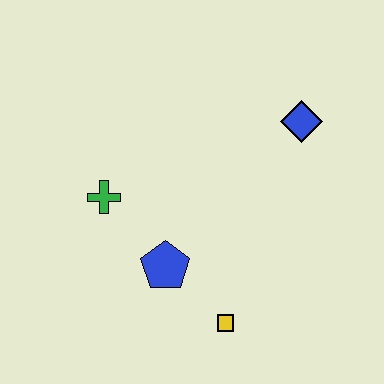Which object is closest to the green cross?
The blue pentagon is closest to the green cross.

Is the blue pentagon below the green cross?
Yes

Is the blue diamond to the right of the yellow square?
Yes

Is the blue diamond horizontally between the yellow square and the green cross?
No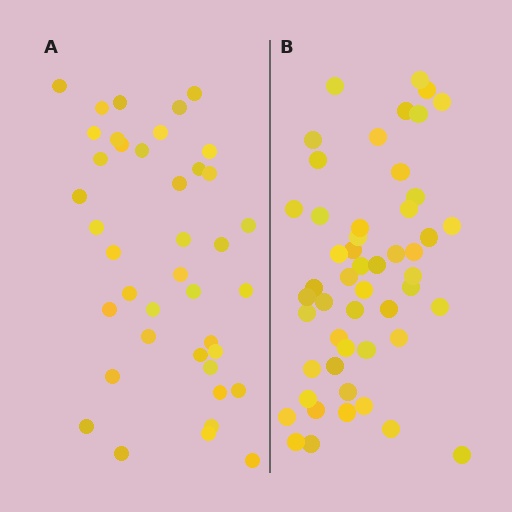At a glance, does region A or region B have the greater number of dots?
Region B (the right region) has more dots.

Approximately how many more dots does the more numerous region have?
Region B has roughly 12 or so more dots than region A.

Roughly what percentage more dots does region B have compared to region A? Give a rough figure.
About 30% more.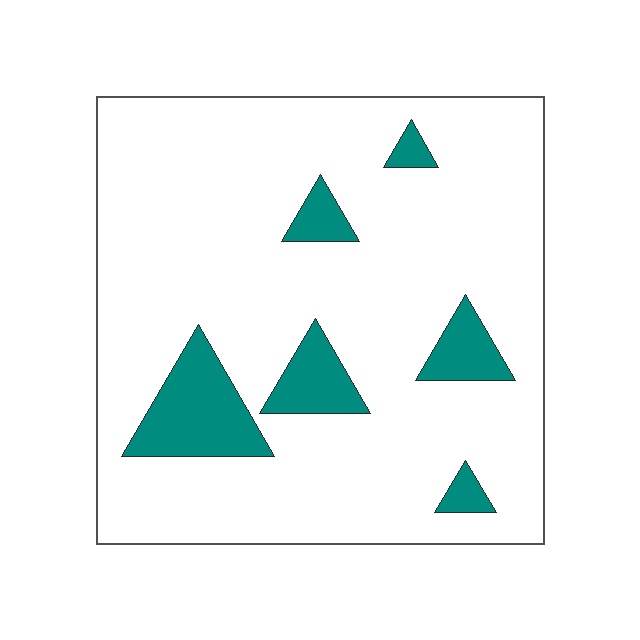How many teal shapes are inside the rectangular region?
6.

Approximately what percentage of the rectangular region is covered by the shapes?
Approximately 15%.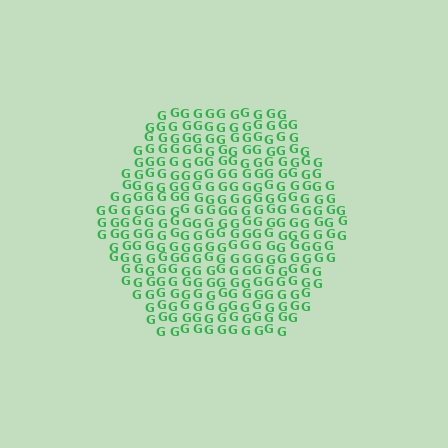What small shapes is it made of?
It is made of small letter G's.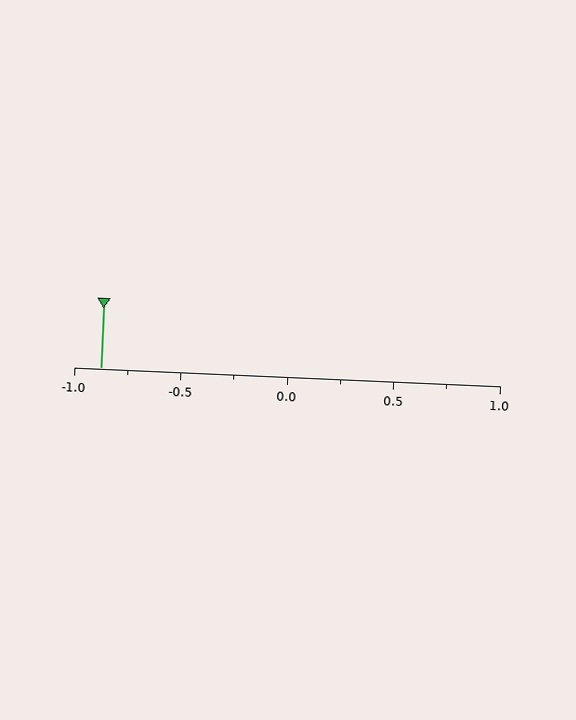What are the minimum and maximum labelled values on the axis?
The axis runs from -1.0 to 1.0.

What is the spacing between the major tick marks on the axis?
The major ticks are spaced 0.5 apart.